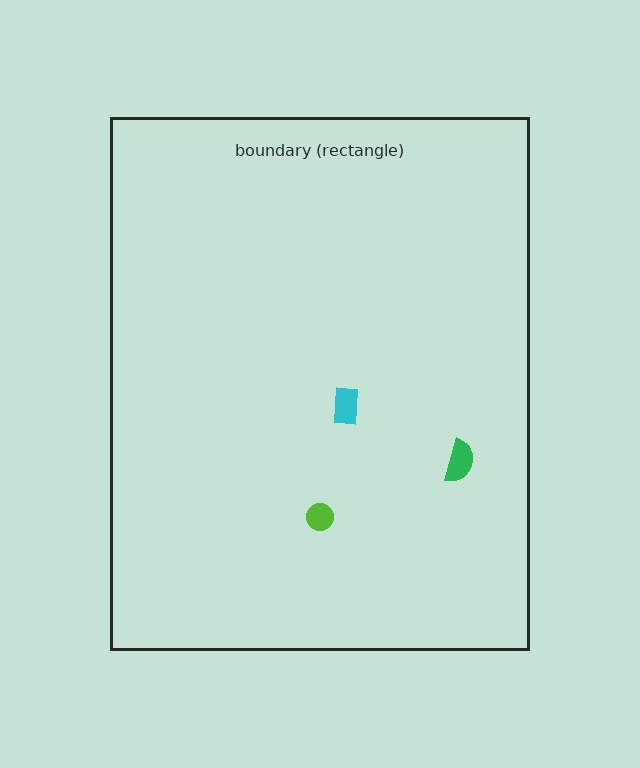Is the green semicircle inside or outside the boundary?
Inside.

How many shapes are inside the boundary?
3 inside, 0 outside.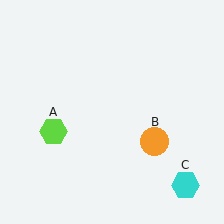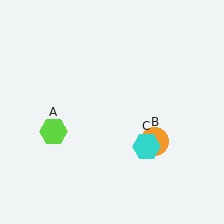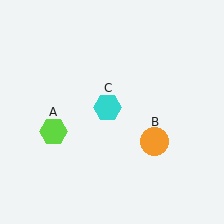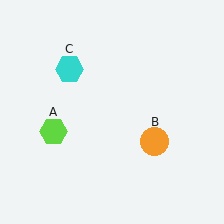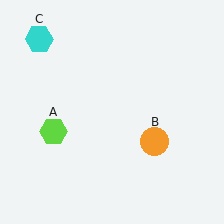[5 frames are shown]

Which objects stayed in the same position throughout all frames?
Lime hexagon (object A) and orange circle (object B) remained stationary.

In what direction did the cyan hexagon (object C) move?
The cyan hexagon (object C) moved up and to the left.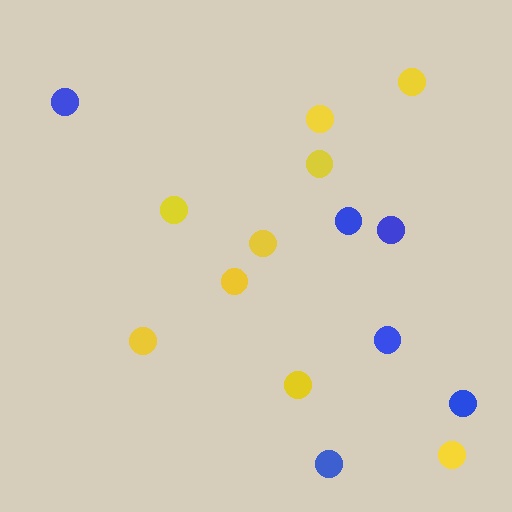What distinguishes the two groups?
There are 2 groups: one group of blue circles (6) and one group of yellow circles (9).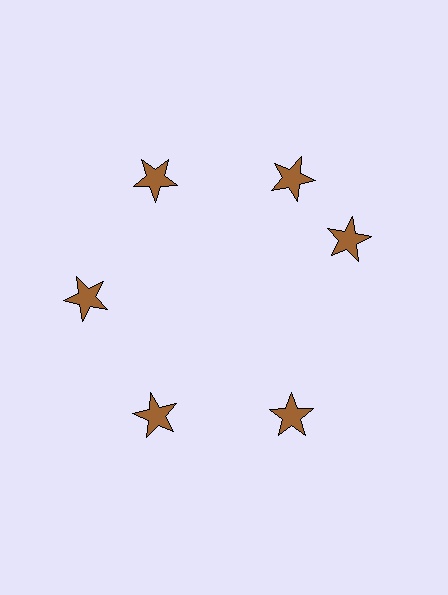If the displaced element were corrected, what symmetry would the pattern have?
It would have 6-fold rotational symmetry — the pattern would map onto itself every 60 degrees.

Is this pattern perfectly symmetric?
No. The 6 brown stars are arranged in a ring, but one element near the 3 o'clock position is rotated out of alignment along the ring, breaking the 6-fold rotational symmetry.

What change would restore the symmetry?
The symmetry would be restored by rotating it back into even spacing with its neighbors so that all 6 stars sit at equal angles and equal distance from the center.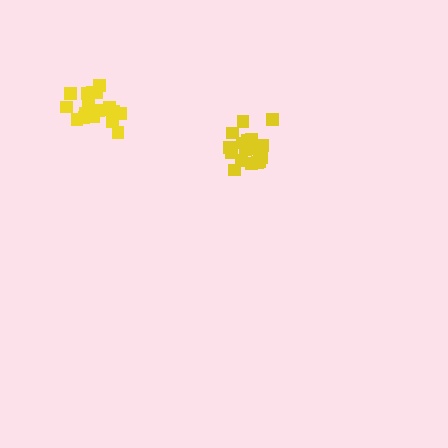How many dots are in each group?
Group 1: 18 dots, Group 2: 18 dots (36 total).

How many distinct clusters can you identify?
There are 2 distinct clusters.